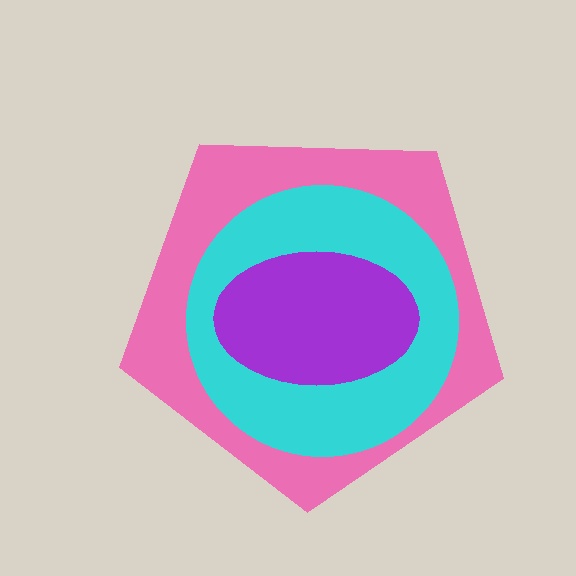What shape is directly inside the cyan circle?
The purple ellipse.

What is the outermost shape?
The pink pentagon.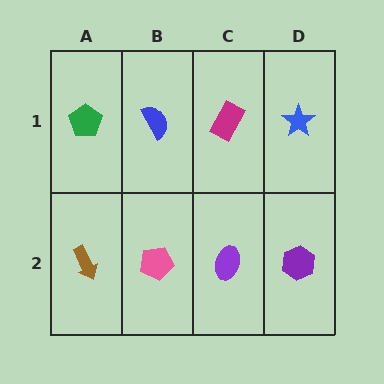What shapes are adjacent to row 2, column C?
A magenta rectangle (row 1, column C), a pink pentagon (row 2, column B), a purple hexagon (row 2, column D).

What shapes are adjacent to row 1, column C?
A purple ellipse (row 2, column C), a blue semicircle (row 1, column B), a blue star (row 1, column D).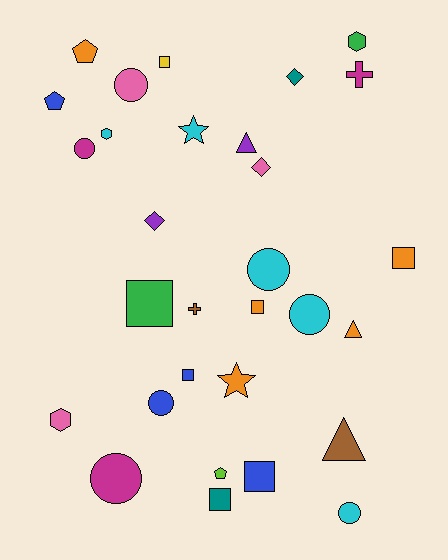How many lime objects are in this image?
There is 1 lime object.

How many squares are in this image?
There are 7 squares.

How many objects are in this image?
There are 30 objects.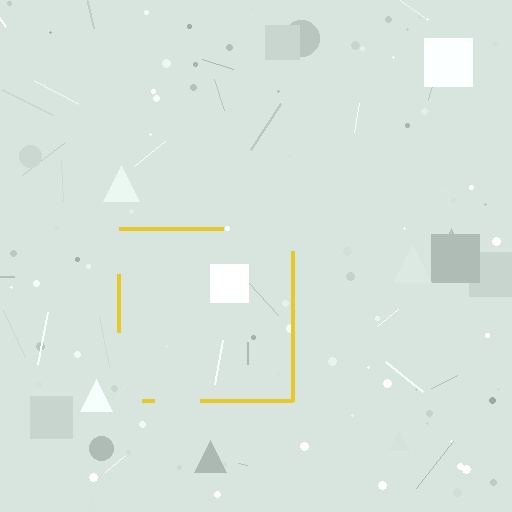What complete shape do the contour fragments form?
The contour fragments form a square.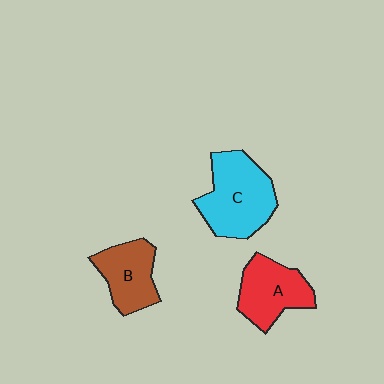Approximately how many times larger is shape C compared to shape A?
Approximately 1.3 times.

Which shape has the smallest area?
Shape B (brown).